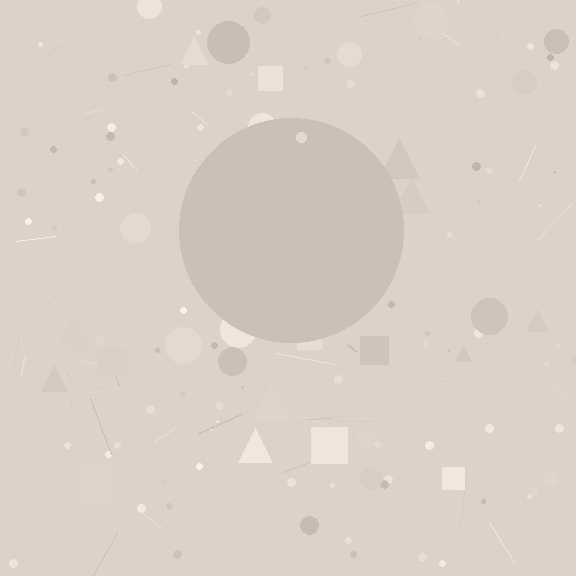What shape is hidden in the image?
A circle is hidden in the image.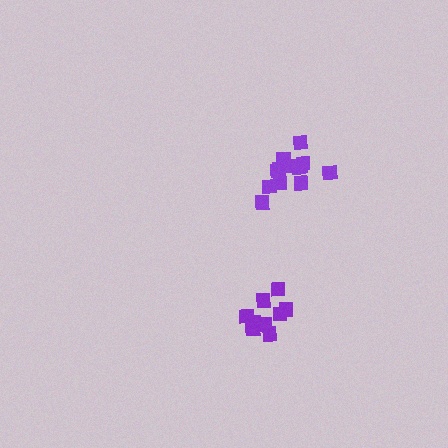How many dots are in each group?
Group 1: 13 dots, Group 2: 9 dots (22 total).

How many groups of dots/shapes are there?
There are 2 groups.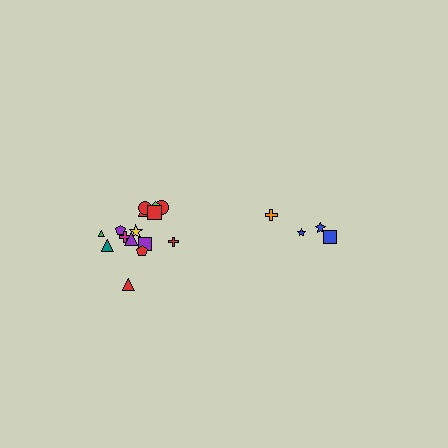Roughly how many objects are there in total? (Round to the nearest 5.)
Roughly 20 objects in total.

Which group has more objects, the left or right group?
The left group.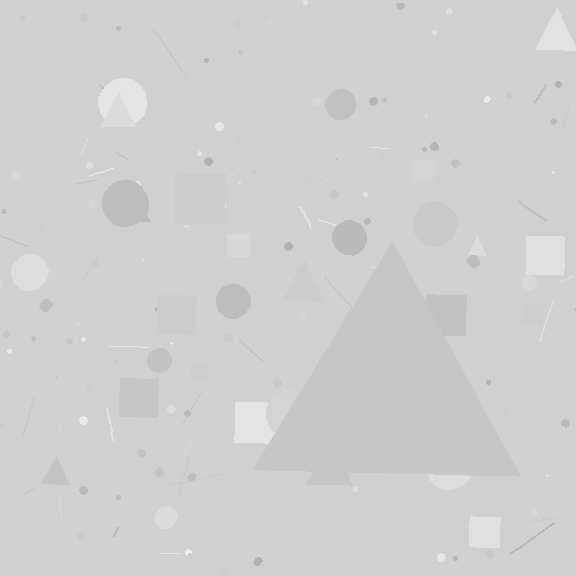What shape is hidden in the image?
A triangle is hidden in the image.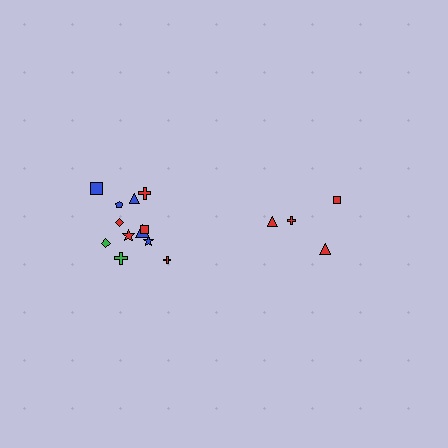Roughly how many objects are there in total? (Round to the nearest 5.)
Roughly 15 objects in total.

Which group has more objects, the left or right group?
The left group.